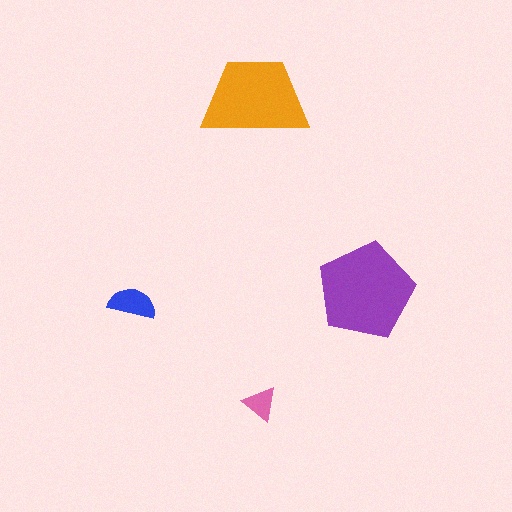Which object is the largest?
The purple pentagon.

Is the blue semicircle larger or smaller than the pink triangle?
Larger.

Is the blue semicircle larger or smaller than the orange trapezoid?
Smaller.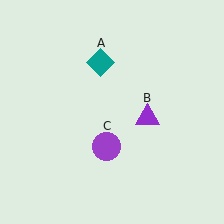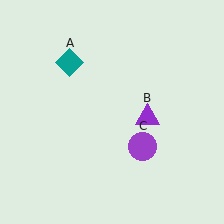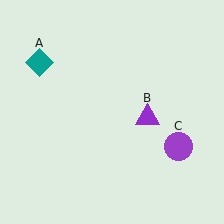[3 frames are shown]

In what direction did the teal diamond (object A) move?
The teal diamond (object A) moved left.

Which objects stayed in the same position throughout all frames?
Purple triangle (object B) remained stationary.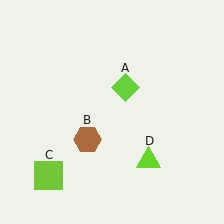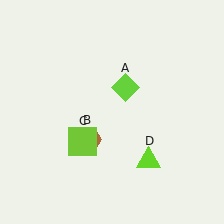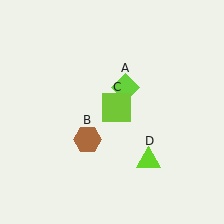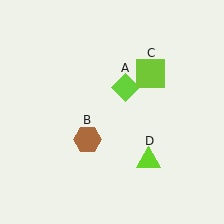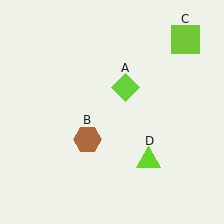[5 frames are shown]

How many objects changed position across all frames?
1 object changed position: lime square (object C).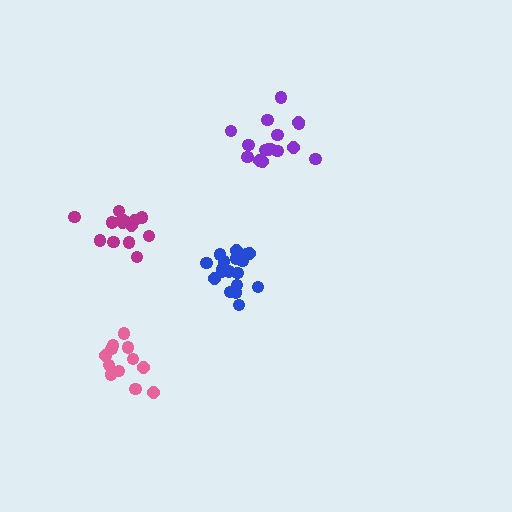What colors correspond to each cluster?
The clusters are colored: pink, purple, magenta, blue.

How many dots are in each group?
Group 1: 12 dots, Group 2: 16 dots, Group 3: 14 dots, Group 4: 18 dots (60 total).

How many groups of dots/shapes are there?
There are 4 groups.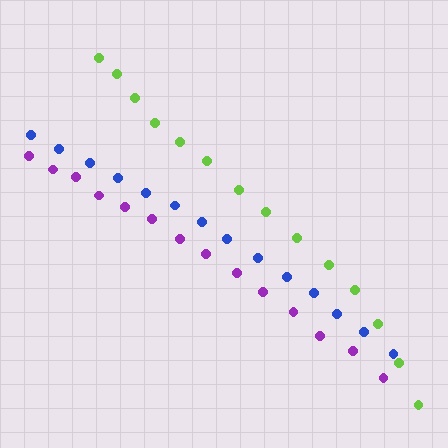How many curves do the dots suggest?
There are 3 distinct paths.